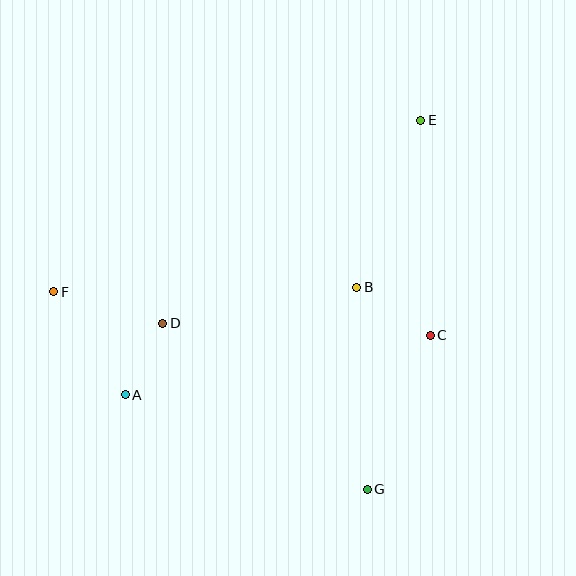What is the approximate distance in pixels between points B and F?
The distance between B and F is approximately 303 pixels.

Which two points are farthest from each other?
Points E and F are farthest from each other.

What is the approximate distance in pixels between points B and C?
The distance between B and C is approximately 88 pixels.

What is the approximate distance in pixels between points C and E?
The distance between C and E is approximately 215 pixels.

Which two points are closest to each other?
Points A and D are closest to each other.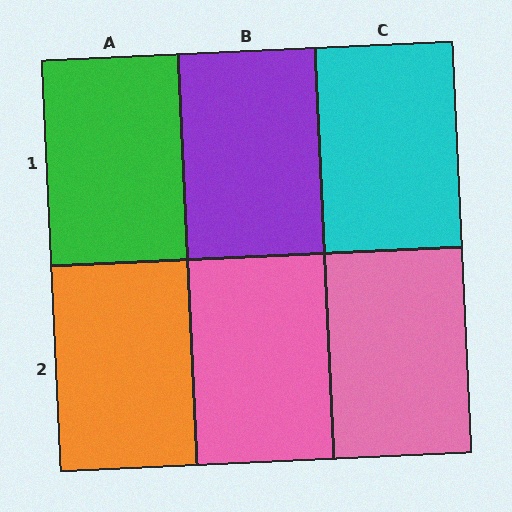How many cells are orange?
1 cell is orange.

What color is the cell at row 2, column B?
Pink.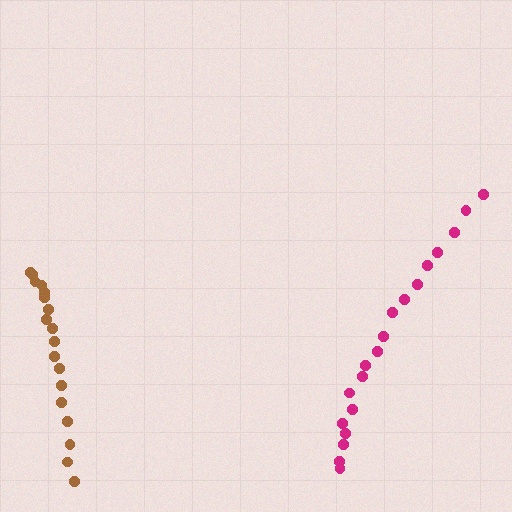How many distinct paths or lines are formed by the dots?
There are 2 distinct paths.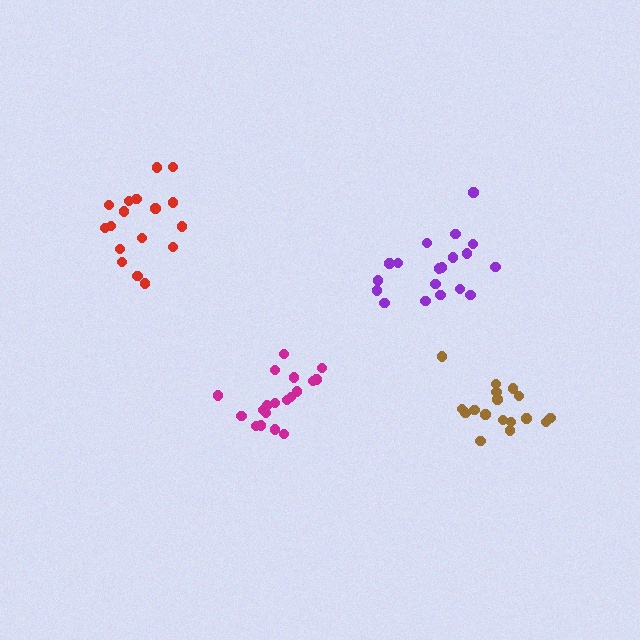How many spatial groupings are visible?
There are 4 spatial groupings.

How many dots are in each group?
Group 1: 19 dots, Group 2: 19 dots, Group 3: 17 dots, Group 4: 17 dots (72 total).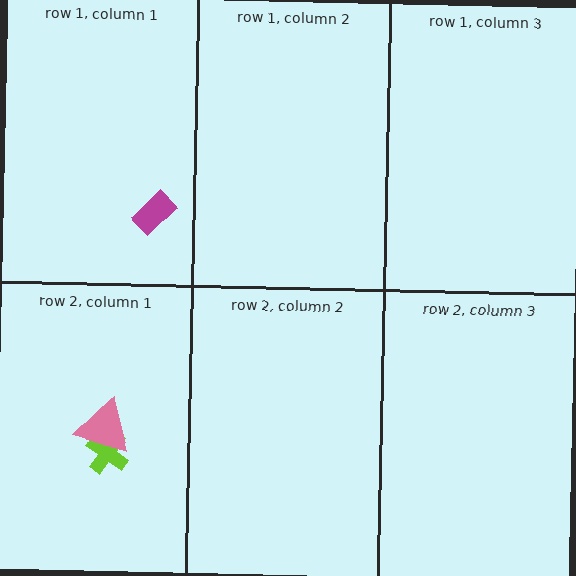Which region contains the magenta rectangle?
The row 1, column 1 region.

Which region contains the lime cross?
The row 2, column 1 region.